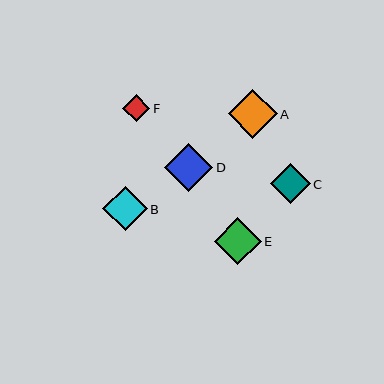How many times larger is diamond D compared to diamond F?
Diamond D is approximately 1.8 times the size of diamond F.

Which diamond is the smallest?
Diamond F is the smallest with a size of approximately 27 pixels.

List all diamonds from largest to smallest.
From largest to smallest: A, D, E, B, C, F.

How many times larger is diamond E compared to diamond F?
Diamond E is approximately 1.7 times the size of diamond F.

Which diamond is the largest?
Diamond A is the largest with a size of approximately 49 pixels.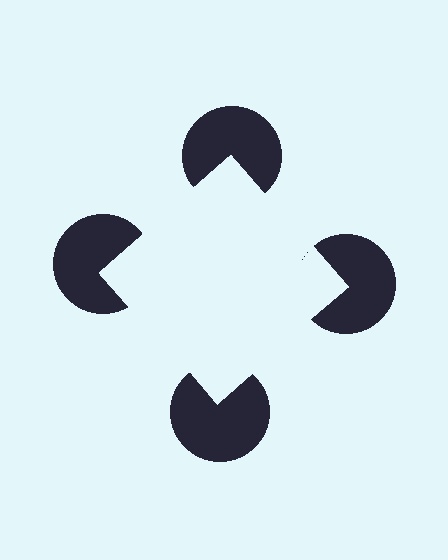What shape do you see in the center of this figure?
An illusory square — its edges are inferred from the aligned wedge cuts in the pac-man discs, not physically drawn.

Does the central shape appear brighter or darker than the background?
It typically appears slightly brighter than the background, even though no actual brightness change is drawn.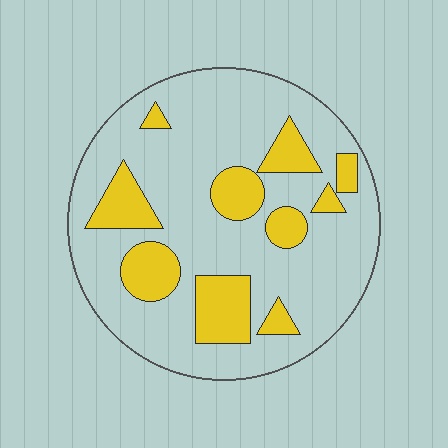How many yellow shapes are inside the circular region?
10.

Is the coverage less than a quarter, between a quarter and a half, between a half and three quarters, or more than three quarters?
Less than a quarter.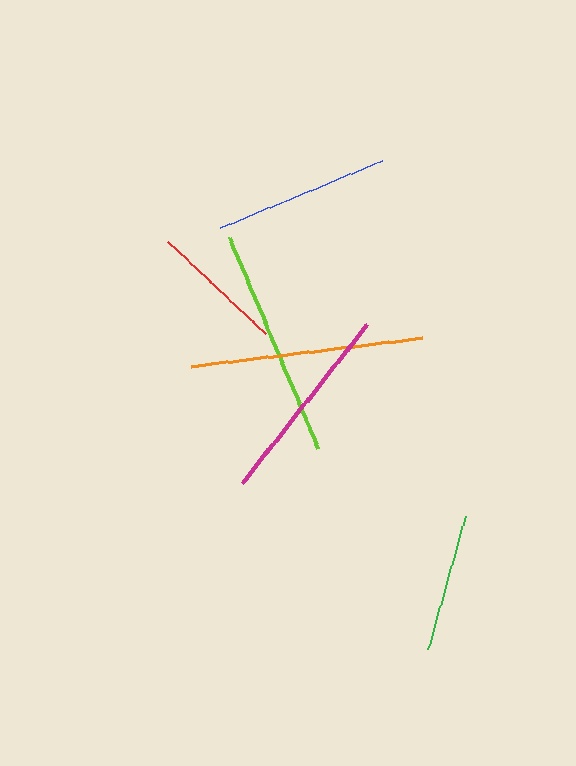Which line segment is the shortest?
The red line is the shortest at approximately 135 pixels.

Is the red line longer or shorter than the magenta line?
The magenta line is longer than the red line.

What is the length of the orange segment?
The orange segment is approximately 233 pixels long.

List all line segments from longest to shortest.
From longest to shortest: orange, lime, magenta, blue, green, red.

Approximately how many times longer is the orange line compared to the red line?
The orange line is approximately 1.7 times the length of the red line.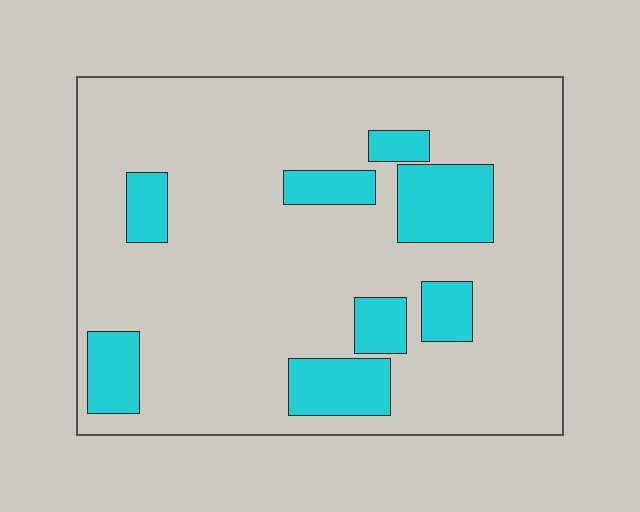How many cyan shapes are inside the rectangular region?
8.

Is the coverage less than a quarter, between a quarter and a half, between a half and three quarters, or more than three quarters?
Less than a quarter.